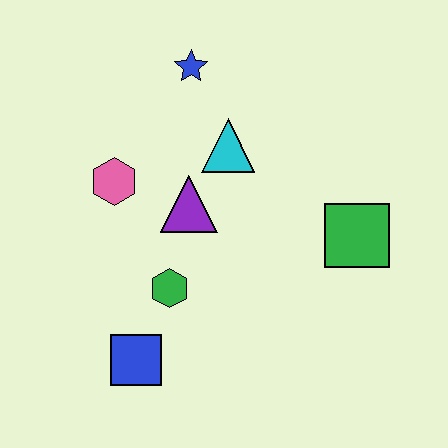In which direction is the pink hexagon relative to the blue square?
The pink hexagon is above the blue square.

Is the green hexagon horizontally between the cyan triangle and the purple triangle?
No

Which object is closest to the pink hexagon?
The purple triangle is closest to the pink hexagon.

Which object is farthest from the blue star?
The blue square is farthest from the blue star.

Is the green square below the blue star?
Yes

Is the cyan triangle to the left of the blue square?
No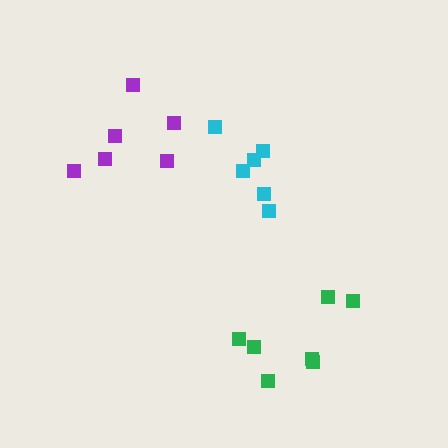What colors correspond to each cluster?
The clusters are colored: purple, green, cyan.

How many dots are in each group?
Group 1: 6 dots, Group 2: 7 dots, Group 3: 6 dots (19 total).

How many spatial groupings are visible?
There are 3 spatial groupings.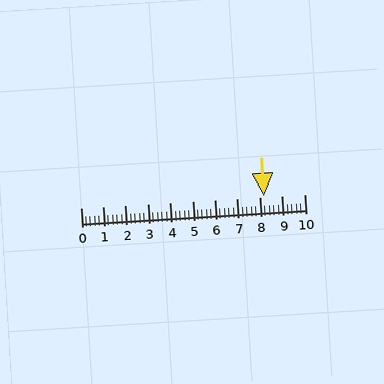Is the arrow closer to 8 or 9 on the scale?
The arrow is closer to 8.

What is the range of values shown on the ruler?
The ruler shows values from 0 to 10.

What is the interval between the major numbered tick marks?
The major tick marks are spaced 1 units apart.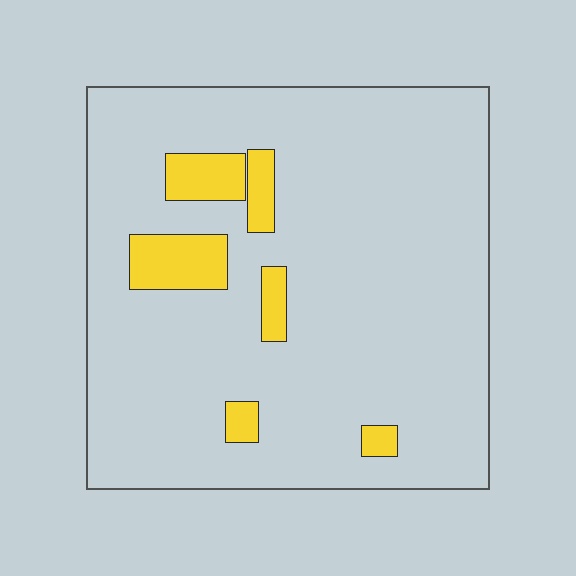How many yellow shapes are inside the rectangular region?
6.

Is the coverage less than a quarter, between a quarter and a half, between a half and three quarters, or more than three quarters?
Less than a quarter.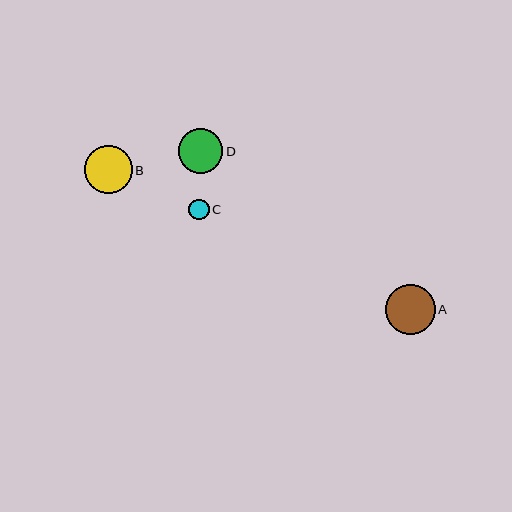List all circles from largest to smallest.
From largest to smallest: A, B, D, C.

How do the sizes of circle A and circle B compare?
Circle A and circle B are approximately the same size.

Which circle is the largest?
Circle A is the largest with a size of approximately 49 pixels.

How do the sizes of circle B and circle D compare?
Circle B and circle D are approximately the same size.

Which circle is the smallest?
Circle C is the smallest with a size of approximately 21 pixels.